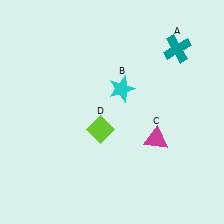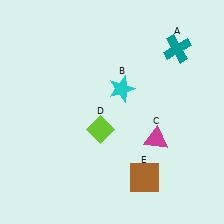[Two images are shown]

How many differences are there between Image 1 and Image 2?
There is 1 difference between the two images.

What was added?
A brown square (E) was added in Image 2.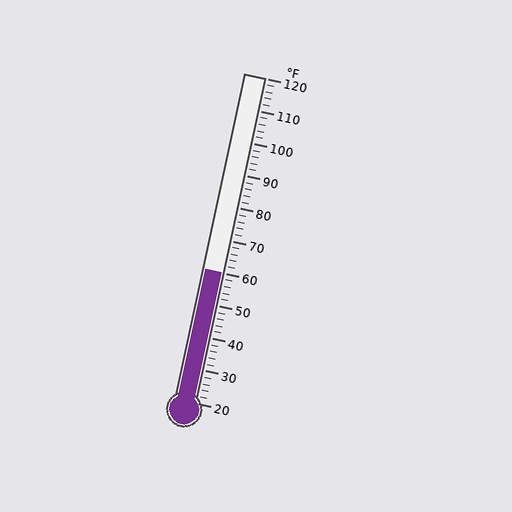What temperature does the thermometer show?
The thermometer shows approximately 60°F.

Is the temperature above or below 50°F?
The temperature is above 50°F.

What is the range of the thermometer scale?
The thermometer scale ranges from 20°F to 120°F.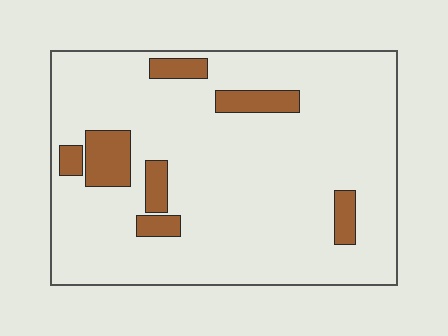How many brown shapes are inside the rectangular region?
7.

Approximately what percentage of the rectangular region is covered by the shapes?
Approximately 10%.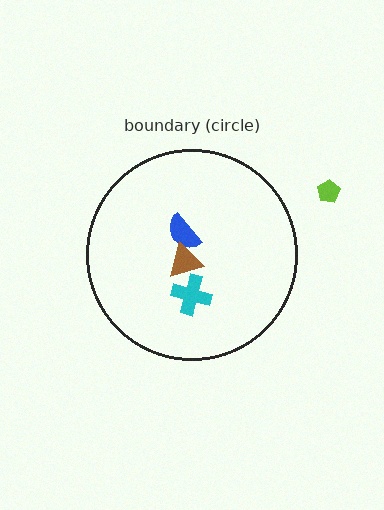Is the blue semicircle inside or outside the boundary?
Inside.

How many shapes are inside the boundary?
3 inside, 1 outside.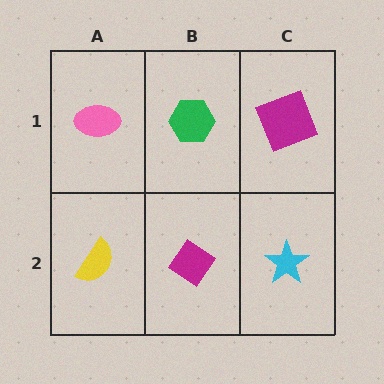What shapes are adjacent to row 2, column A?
A pink ellipse (row 1, column A), a magenta diamond (row 2, column B).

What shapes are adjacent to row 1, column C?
A cyan star (row 2, column C), a green hexagon (row 1, column B).